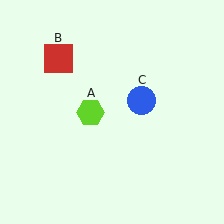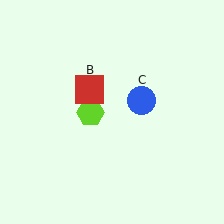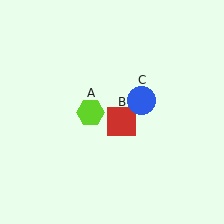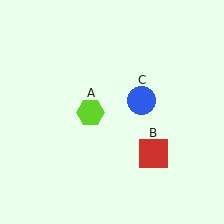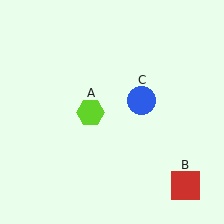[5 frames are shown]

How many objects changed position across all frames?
1 object changed position: red square (object B).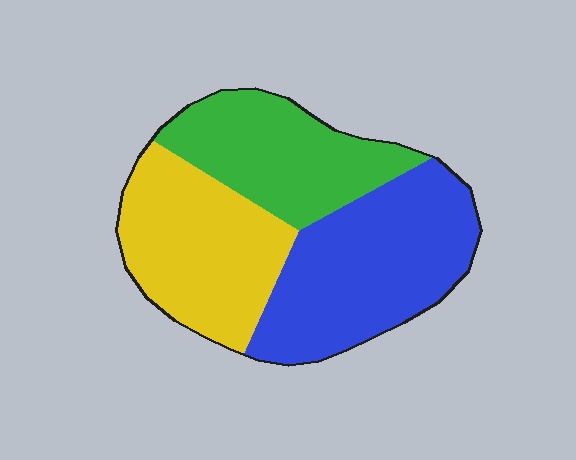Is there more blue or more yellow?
Blue.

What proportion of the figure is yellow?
Yellow covers 32% of the figure.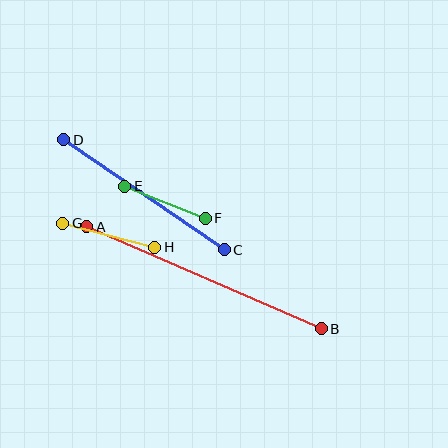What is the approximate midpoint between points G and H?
The midpoint is at approximately (109, 235) pixels.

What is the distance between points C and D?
The distance is approximately 194 pixels.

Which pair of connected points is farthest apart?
Points A and B are farthest apart.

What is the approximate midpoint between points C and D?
The midpoint is at approximately (144, 195) pixels.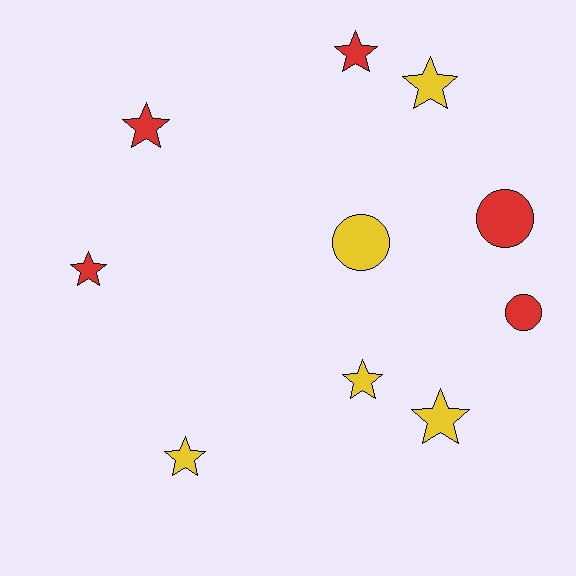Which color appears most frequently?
Red, with 5 objects.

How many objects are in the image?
There are 10 objects.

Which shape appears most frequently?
Star, with 7 objects.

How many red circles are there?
There are 2 red circles.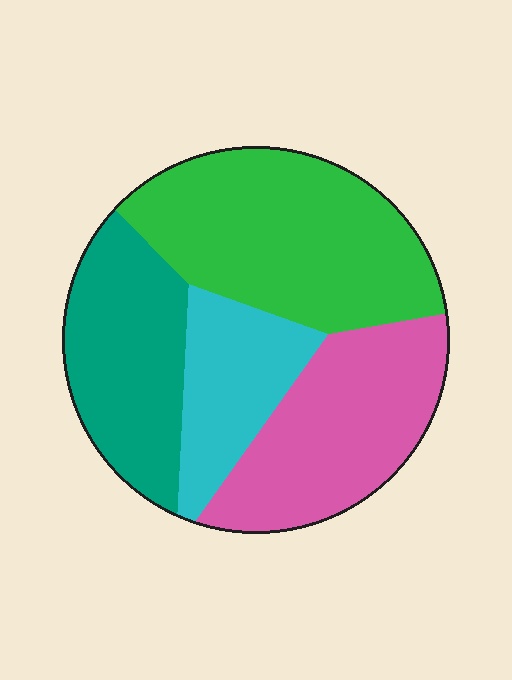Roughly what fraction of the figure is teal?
Teal takes up about one quarter (1/4) of the figure.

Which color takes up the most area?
Green, at roughly 35%.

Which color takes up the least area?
Cyan, at roughly 15%.